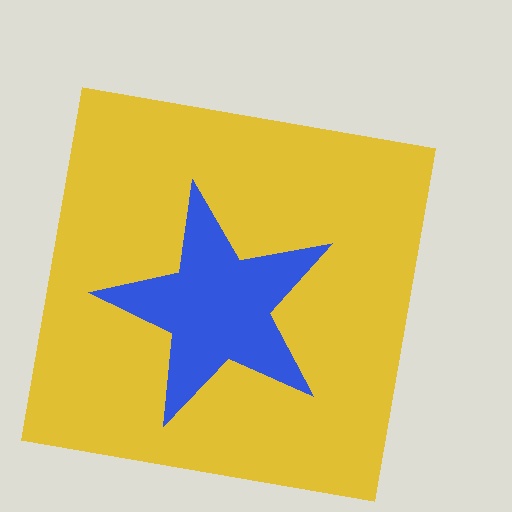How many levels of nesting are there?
2.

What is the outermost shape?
The yellow square.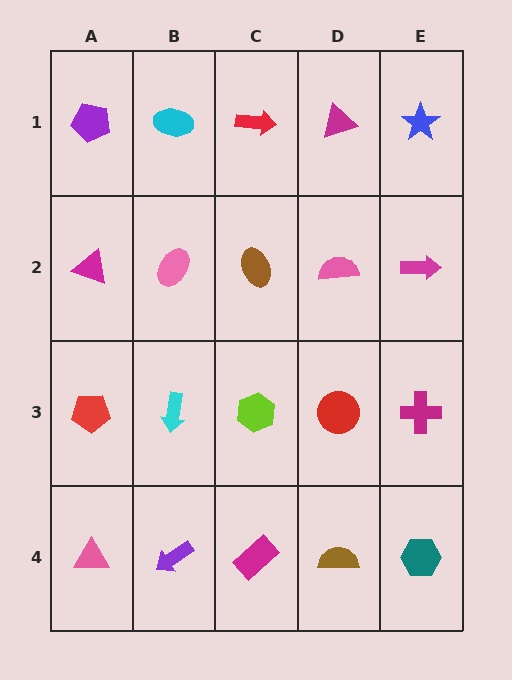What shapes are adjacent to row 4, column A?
A red pentagon (row 3, column A), a purple arrow (row 4, column B).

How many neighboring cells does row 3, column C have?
4.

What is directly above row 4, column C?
A lime hexagon.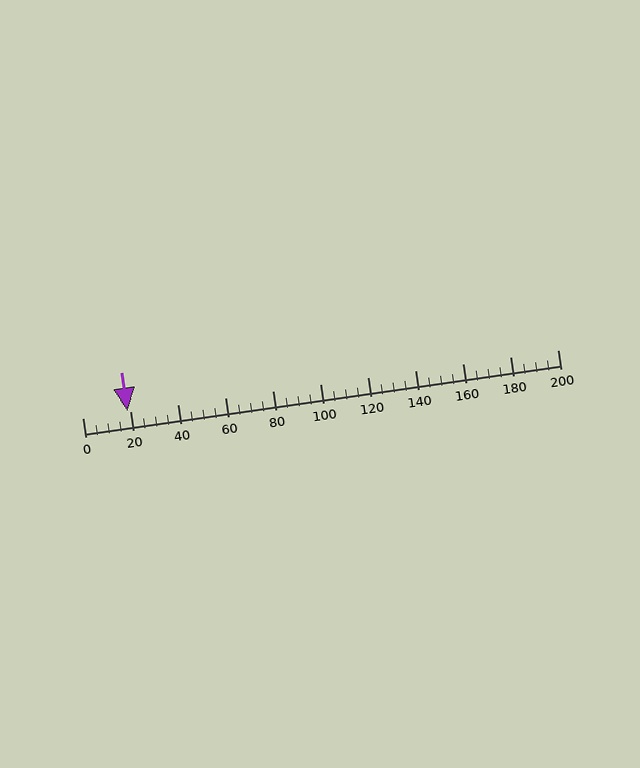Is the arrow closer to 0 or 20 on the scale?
The arrow is closer to 20.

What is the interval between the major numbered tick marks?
The major tick marks are spaced 20 units apart.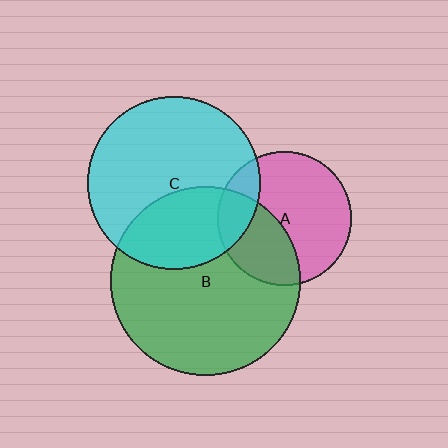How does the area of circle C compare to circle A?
Approximately 1.7 times.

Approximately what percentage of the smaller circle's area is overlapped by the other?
Approximately 35%.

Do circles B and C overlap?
Yes.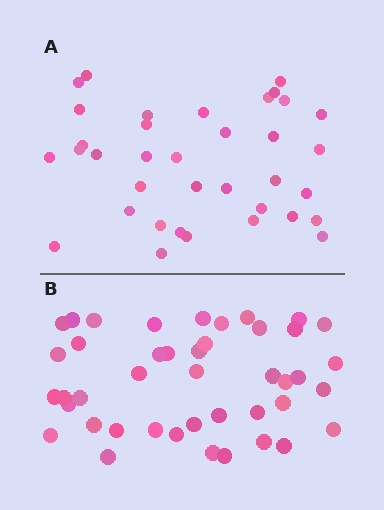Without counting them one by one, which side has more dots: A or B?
Region B (the bottom region) has more dots.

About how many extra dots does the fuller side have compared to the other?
Region B has roughly 8 or so more dots than region A.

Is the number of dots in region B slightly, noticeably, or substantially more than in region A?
Region B has only slightly more — the two regions are fairly close. The ratio is roughly 1.2 to 1.